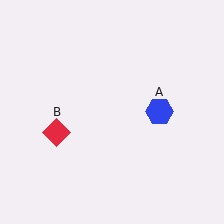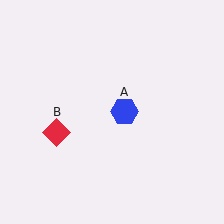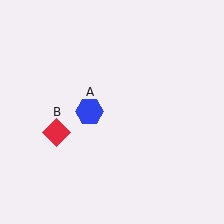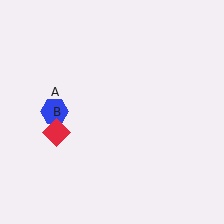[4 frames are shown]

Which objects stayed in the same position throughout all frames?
Red diamond (object B) remained stationary.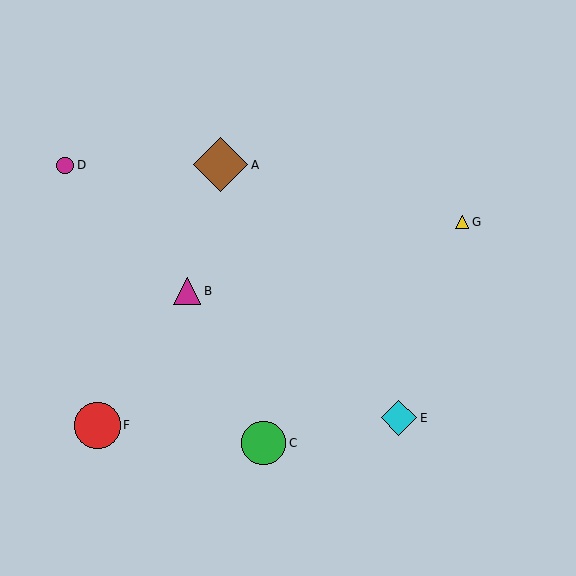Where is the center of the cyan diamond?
The center of the cyan diamond is at (399, 418).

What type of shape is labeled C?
Shape C is a green circle.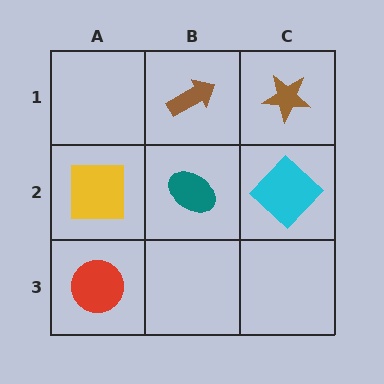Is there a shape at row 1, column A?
No, that cell is empty.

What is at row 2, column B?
A teal ellipse.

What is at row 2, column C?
A cyan diamond.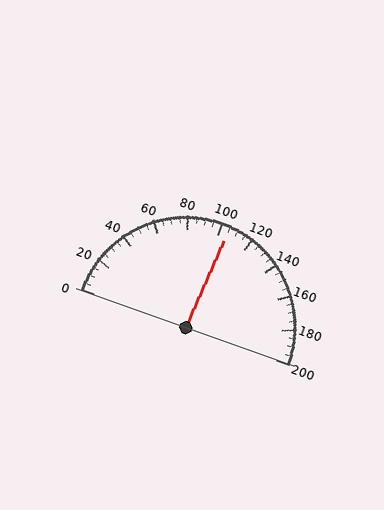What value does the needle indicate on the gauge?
The needle indicates approximately 105.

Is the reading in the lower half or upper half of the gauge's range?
The reading is in the upper half of the range (0 to 200).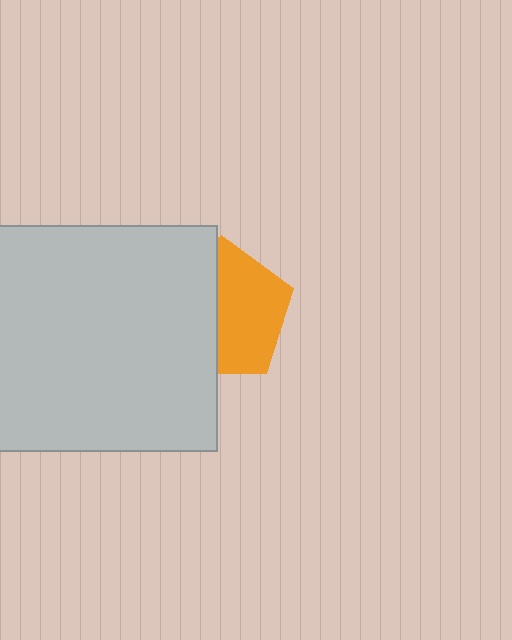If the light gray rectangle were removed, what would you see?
You would see the complete orange pentagon.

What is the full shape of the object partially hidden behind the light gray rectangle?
The partially hidden object is an orange pentagon.